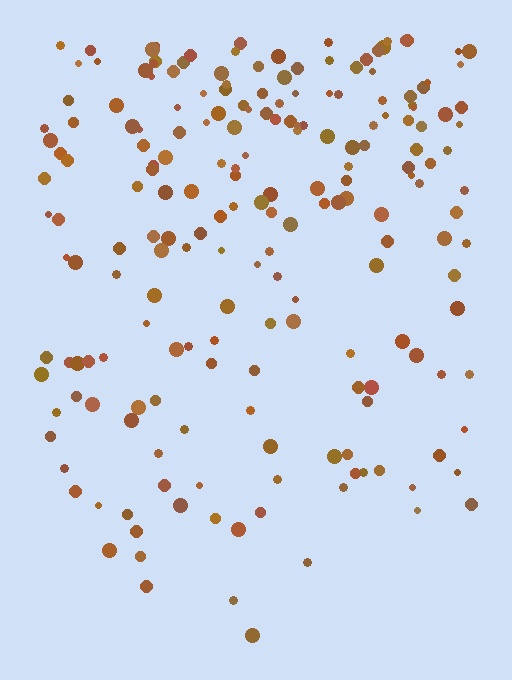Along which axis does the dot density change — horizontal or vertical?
Vertical.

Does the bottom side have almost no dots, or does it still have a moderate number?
Still a moderate number, just noticeably fewer than the top.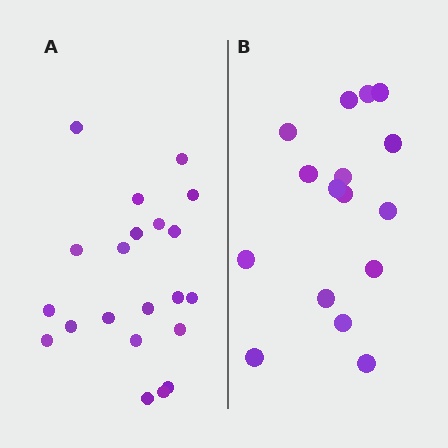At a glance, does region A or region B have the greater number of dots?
Region A (the left region) has more dots.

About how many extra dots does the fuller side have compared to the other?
Region A has about 5 more dots than region B.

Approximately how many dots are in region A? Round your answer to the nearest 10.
About 20 dots. (The exact count is 21, which rounds to 20.)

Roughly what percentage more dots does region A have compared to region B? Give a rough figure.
About 30% more.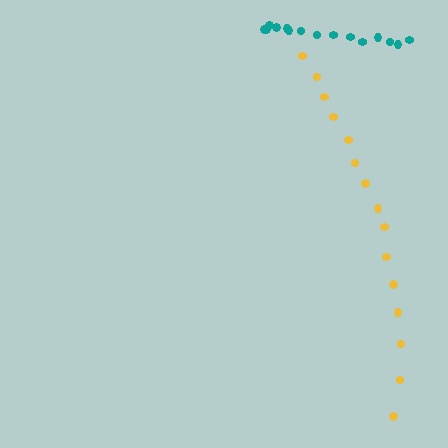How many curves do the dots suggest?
There are 2 distinct paths.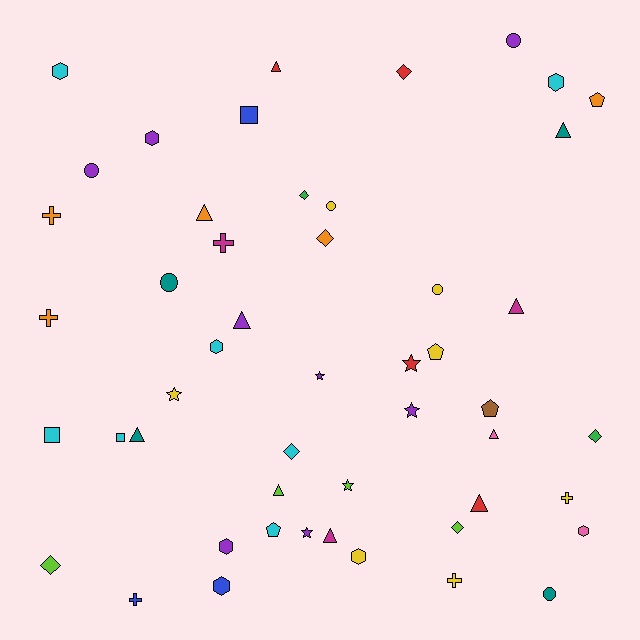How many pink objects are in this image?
There are 2 pink objects.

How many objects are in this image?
There are 50 objects.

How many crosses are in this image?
There are 6 crosses.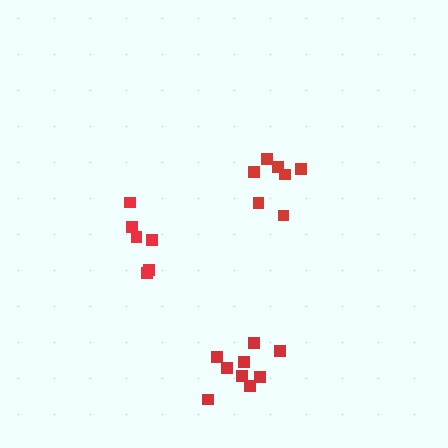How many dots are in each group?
Group 1: 7 dots, Group 2: 10 dots, Group 3: 6 dots (23 total).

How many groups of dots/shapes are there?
There are 3 groups.